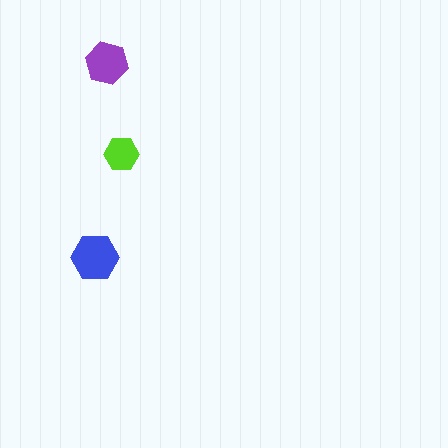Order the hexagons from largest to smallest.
the blue one, the purple one, the lime one.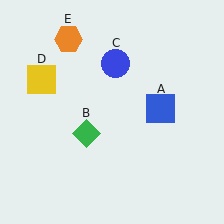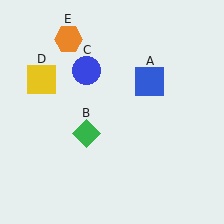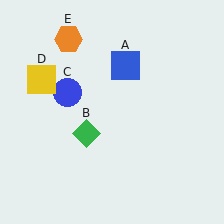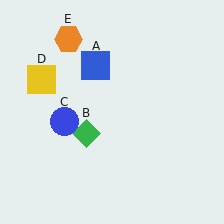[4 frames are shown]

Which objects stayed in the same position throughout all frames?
Green diamond (object B) and yellow square (object D) and orange hexagon (object E) remained stationary.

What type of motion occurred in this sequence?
The blue square (object A), blue circle (object C) rotated counterclockwise around the center of the scene.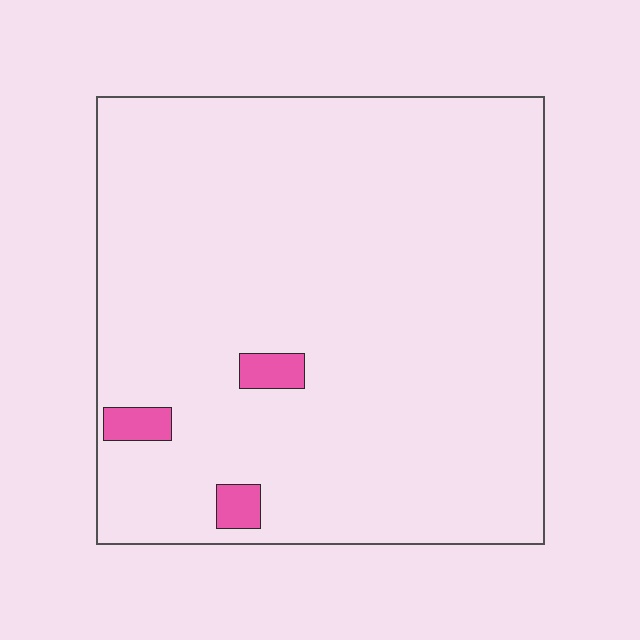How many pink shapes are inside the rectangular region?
3.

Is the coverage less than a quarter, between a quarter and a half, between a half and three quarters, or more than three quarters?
Less than a quarter.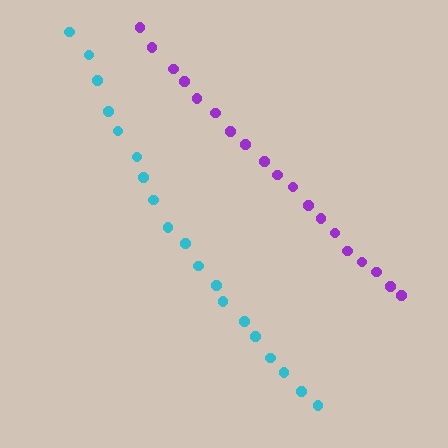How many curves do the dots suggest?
There are 2 distinct paths.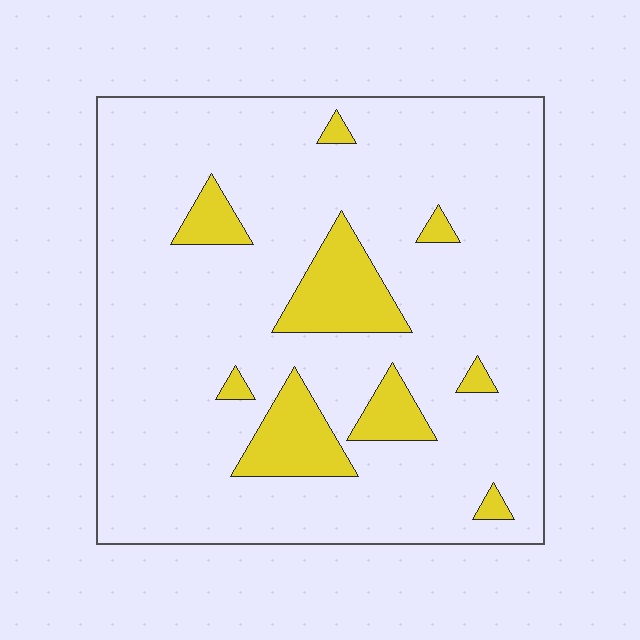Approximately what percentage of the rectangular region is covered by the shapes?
Approximately 15%.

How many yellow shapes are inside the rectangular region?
9.